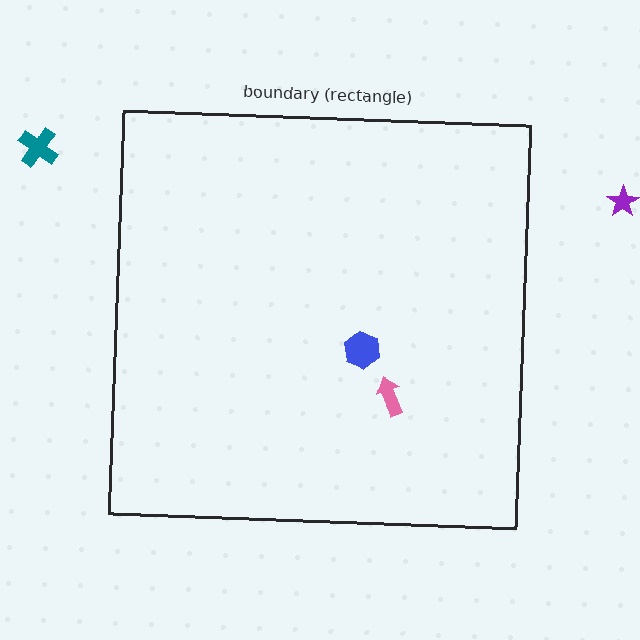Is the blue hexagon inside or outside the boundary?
Inside.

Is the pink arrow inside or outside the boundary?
Inside.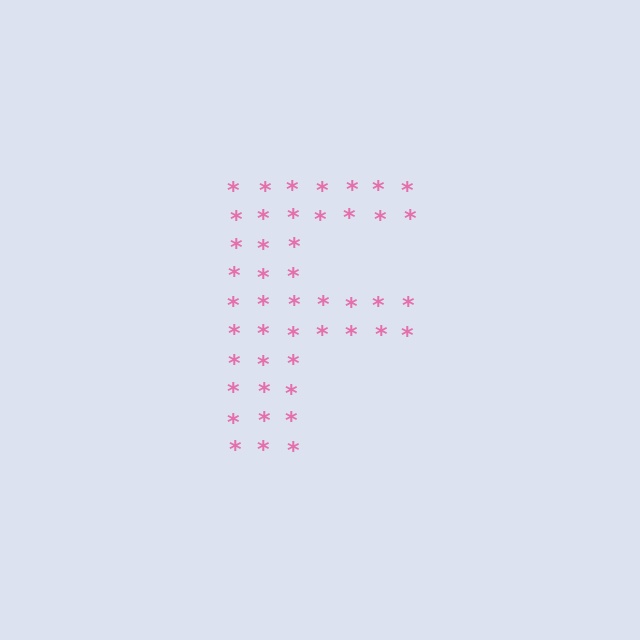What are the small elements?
The small elements are asterisks.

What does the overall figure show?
The overall figure shows the letter F.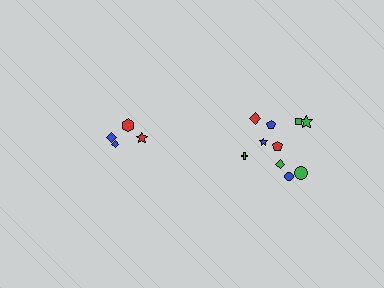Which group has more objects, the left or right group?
The right group.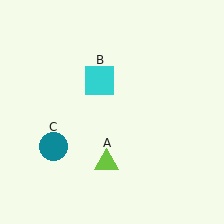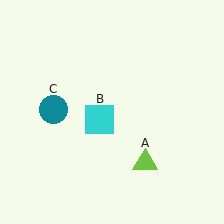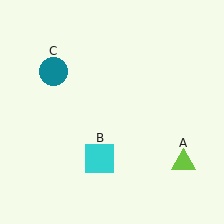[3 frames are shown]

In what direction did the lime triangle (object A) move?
The lime triangle (object A) moved right.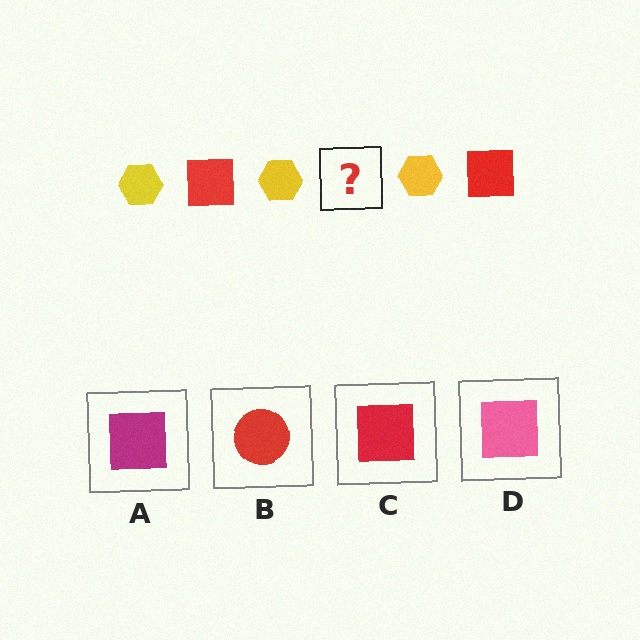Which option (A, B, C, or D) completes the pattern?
C.